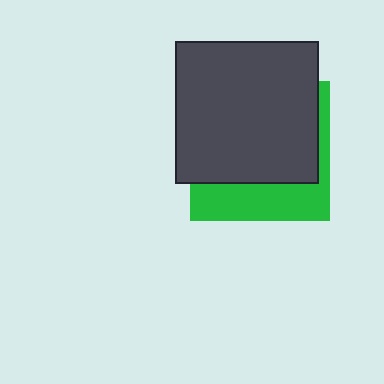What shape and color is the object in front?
The object in front is a dark gray square.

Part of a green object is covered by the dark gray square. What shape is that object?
It is a square.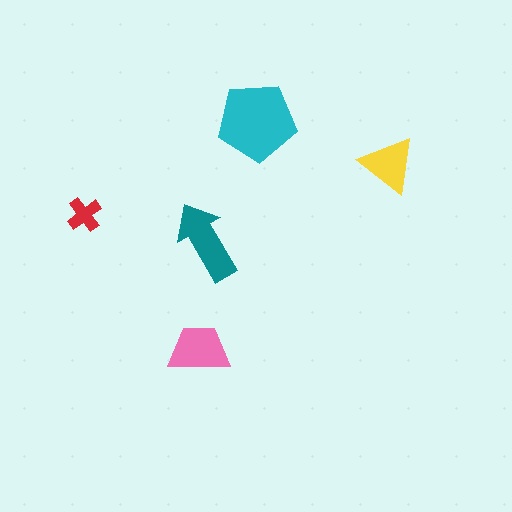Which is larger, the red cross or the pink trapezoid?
The pink trapezoid.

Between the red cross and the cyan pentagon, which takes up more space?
The cyan pentagon.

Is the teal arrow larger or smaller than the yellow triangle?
Larger.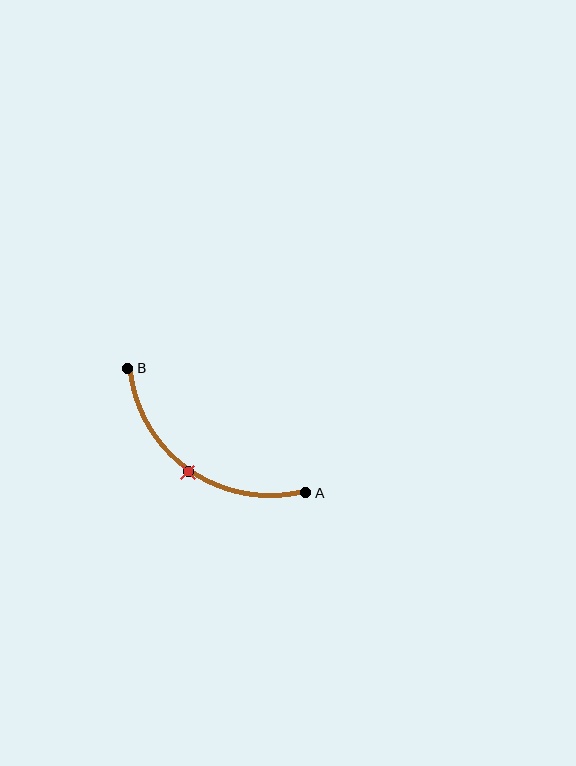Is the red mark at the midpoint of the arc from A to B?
Yes. The red mark lies on the arc at equal arc-length from both A and B — it is the arc midpoint.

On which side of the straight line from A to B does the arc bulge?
The arc bulges below and to the left of the straight line connecting A and B.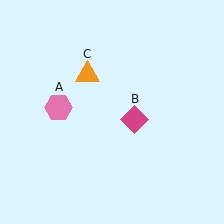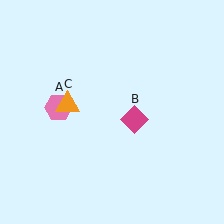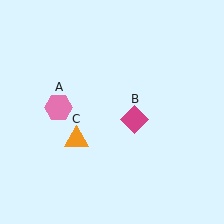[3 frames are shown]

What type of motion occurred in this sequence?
The orange triangle (object C) rotated counterclockwise around the center of the scene.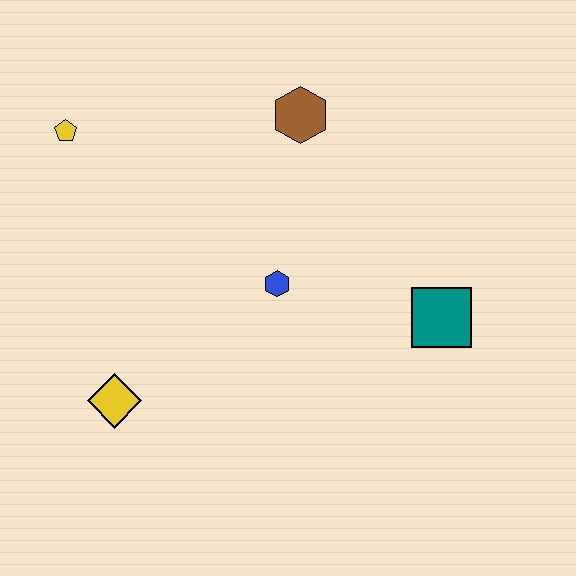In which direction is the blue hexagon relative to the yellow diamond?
The blue hexagon is to the right of the yellow diamond.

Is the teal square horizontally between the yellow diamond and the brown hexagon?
No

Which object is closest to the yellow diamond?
The blue hexagon is closest to the yellow diamond.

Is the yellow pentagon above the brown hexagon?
No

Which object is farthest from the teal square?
The yellow pentagon is farthest from the teal square.